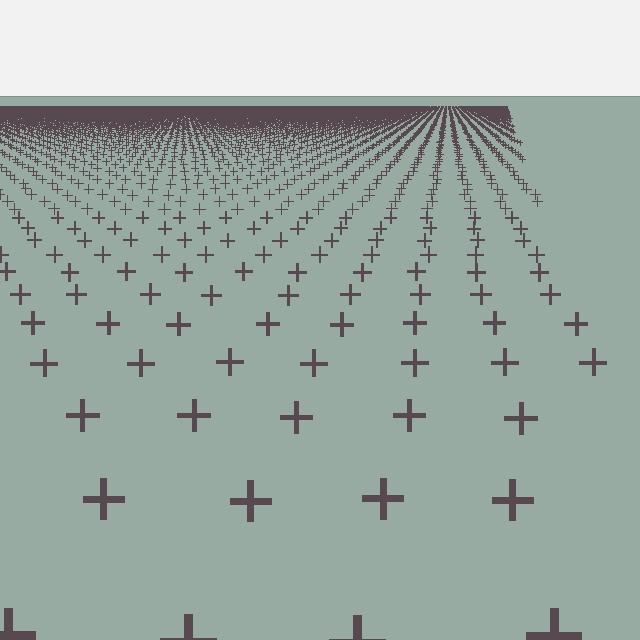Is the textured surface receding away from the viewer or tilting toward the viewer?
The surface is receding away from the viewer. Texture elements get smaller and denser toward the top.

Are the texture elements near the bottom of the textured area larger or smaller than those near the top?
Larger. Near the bottom, elements are closer to the viewer and appear at a bigger on-screen size.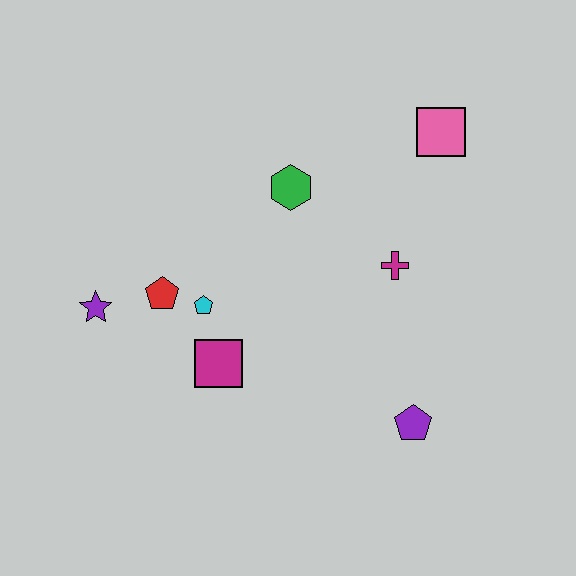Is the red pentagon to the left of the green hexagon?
Yes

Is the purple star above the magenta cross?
No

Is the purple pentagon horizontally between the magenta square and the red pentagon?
No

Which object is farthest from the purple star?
The pink square is farthest from the purple star.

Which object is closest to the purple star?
The red pentagon is closest to the purple star.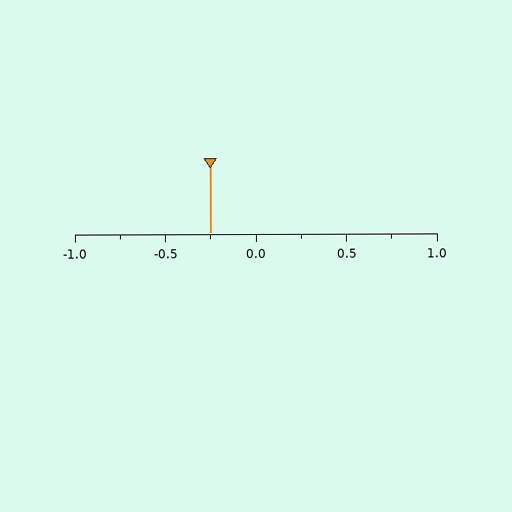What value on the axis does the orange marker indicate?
The marker indicates approximately -0.25.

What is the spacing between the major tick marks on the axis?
The major ticks are spaced 0.5 apart.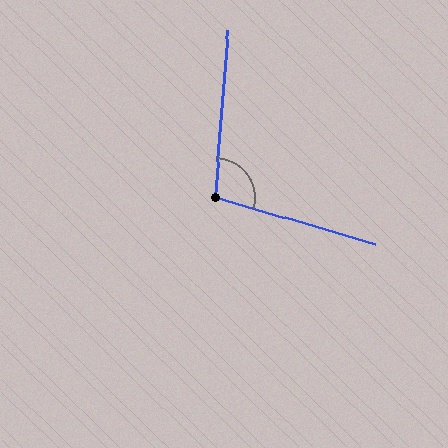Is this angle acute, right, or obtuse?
It is obtuse.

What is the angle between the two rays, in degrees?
Approximately 101 degrees.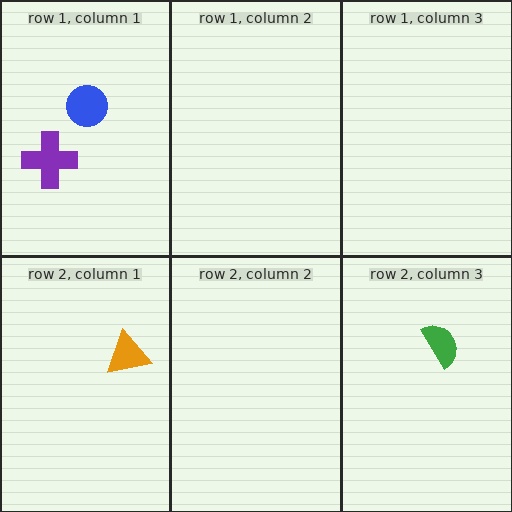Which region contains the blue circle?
The row 1, column 1 region.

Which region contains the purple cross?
The row 1, column 1 region.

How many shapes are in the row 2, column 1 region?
1.